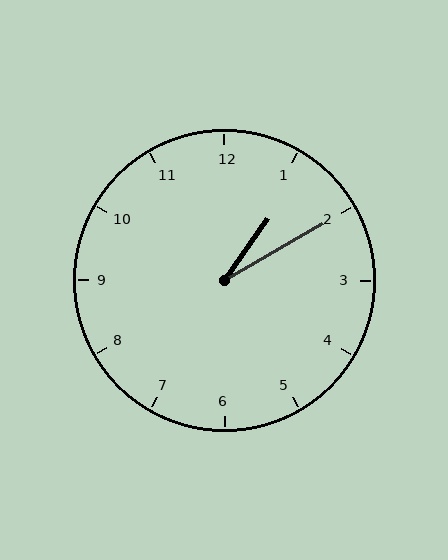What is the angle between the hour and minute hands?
Approximately 25 degrees.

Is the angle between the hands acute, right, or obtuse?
It is acute.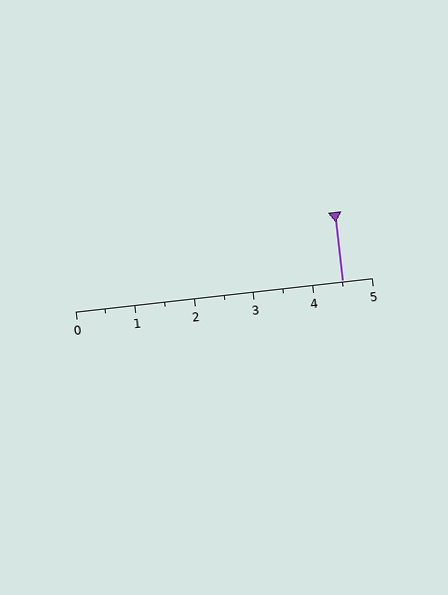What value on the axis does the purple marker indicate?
The marker indicates approximately 4.5.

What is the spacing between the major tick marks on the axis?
The major ticks are spaced 1 apart.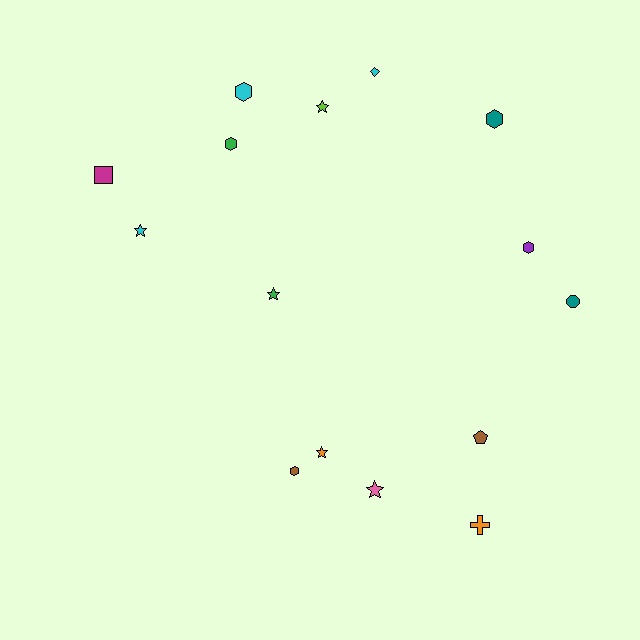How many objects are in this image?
There are 15 objects.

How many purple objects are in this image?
There is 1 purple object.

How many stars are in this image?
There are 5 stars.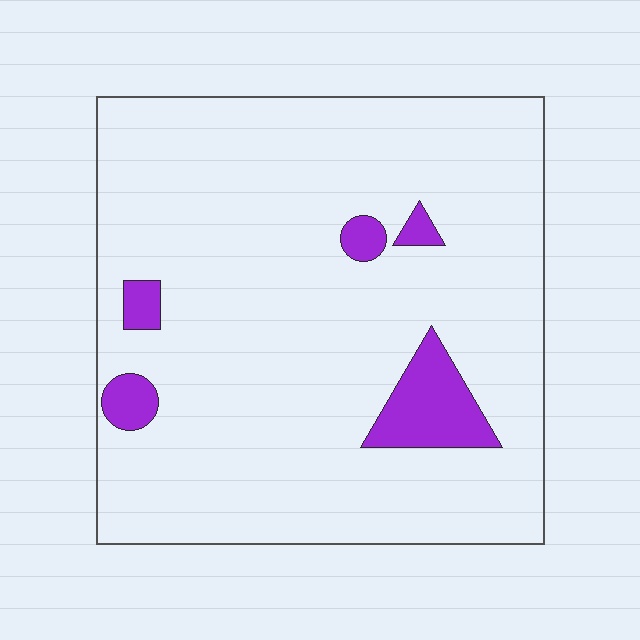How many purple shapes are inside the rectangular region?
5.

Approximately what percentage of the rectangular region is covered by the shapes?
Approximately 10%.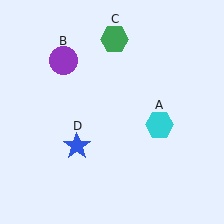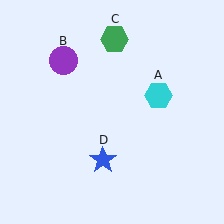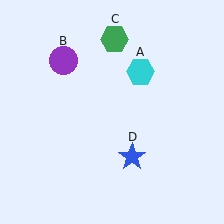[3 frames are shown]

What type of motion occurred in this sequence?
The cyan hexagon (object A), blue star (object D) rotated counterclockwise around the center of the scene.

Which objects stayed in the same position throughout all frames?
Purple circle (object B) and green hexagon (object C) remained stationary.